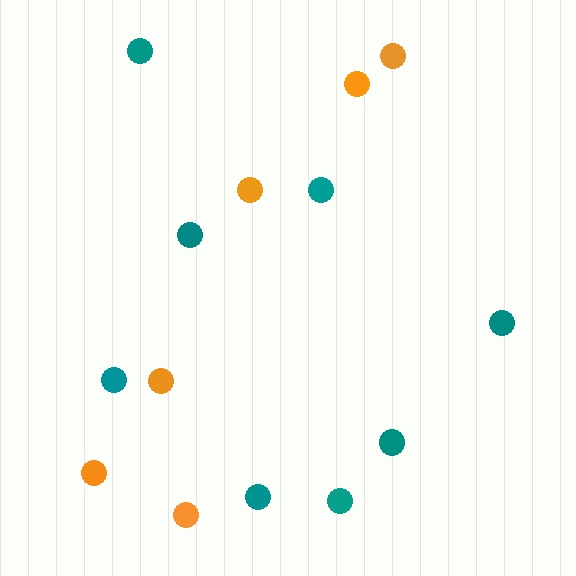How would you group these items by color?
There are 2 groups: one group of orange circles (6) and one group of teal circles (8).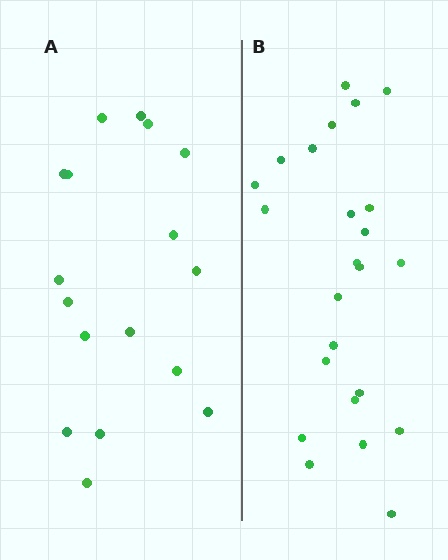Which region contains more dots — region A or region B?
Region B (the right region) has more dots.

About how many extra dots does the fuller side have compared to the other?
Region B has roughly 8 or so more dots than region A.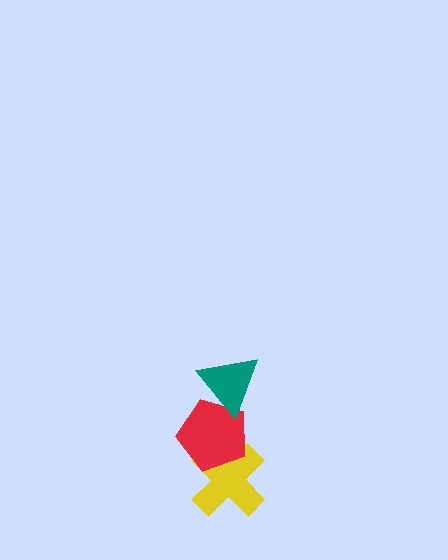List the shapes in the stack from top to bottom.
From top to bottom: the teal triangle, the red pentagon, the yellow cross.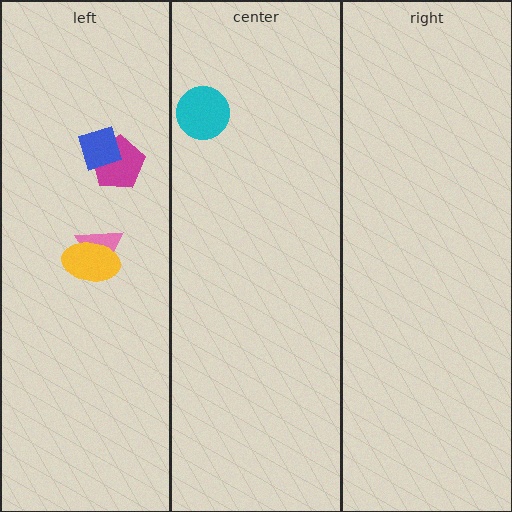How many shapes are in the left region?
4.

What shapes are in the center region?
The cyan circle.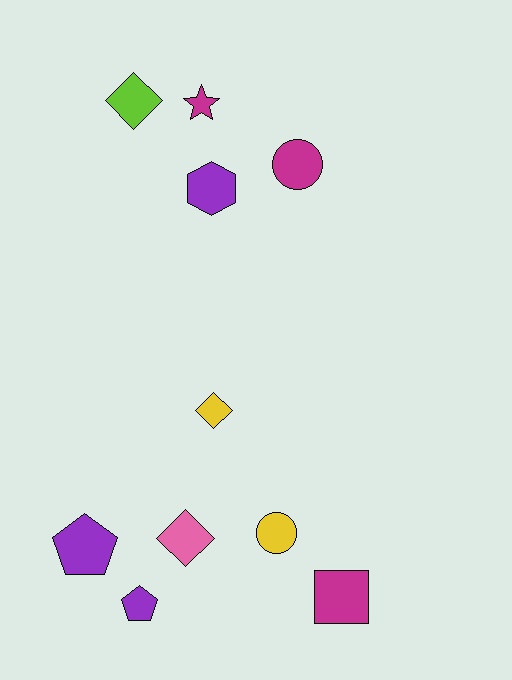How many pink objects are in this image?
There is 1 pink object.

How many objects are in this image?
There are 10 objects.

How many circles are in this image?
There are 2 circles.